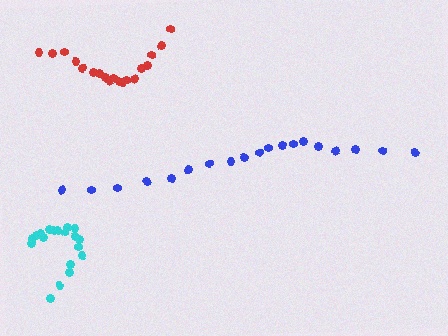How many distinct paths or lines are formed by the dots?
There are 3 distinct paths.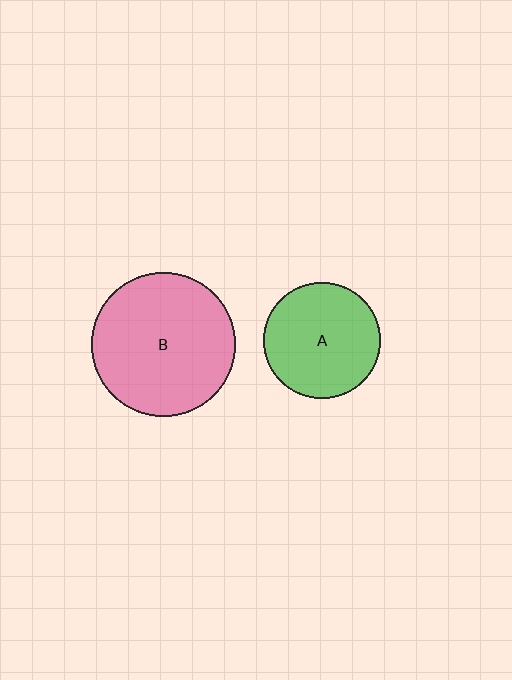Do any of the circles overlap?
No, none of the circles overlap.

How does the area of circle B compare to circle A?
Approximately 1.5 times.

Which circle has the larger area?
Circle B (pink).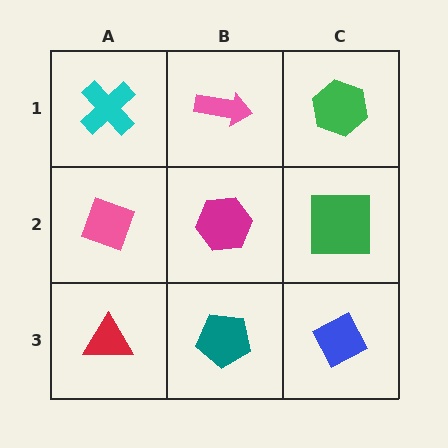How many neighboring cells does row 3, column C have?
2.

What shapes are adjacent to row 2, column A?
A cyan cross (row 1, column A), a red triangle (row 3, column A), a magenta hexagon (row 2, column B).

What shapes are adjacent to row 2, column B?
A pink arrow (row 1, column B), a teal pentagon (row 3, column B), a pink diamond (row 2, column A), a green square (row 2, column C).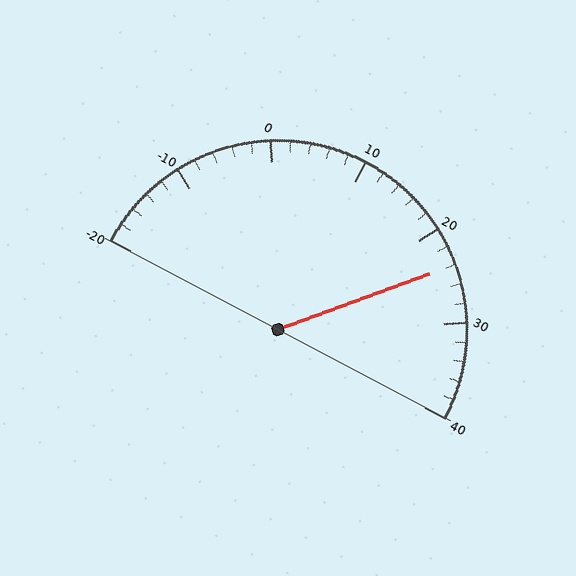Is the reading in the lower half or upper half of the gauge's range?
The reading is in the upper half of the range (-20 to 40).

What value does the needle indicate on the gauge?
The needle indicates approximately 24.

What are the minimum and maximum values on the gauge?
The gauge ranges from -20 to 40.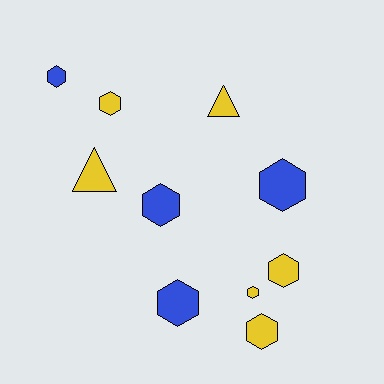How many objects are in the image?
There are 10 objects.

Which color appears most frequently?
Yellow, with 6 objects.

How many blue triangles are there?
There are no blue triangles.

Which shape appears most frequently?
Hexagon, with 8 objects.